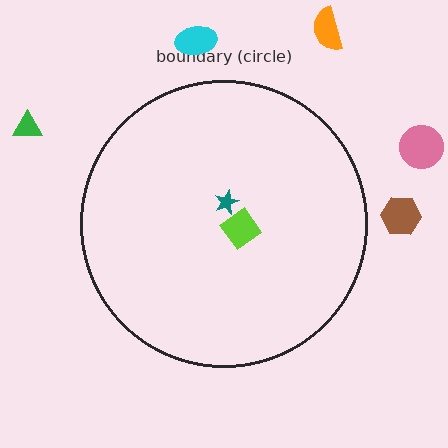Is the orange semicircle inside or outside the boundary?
Outside.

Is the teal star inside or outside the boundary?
Inside.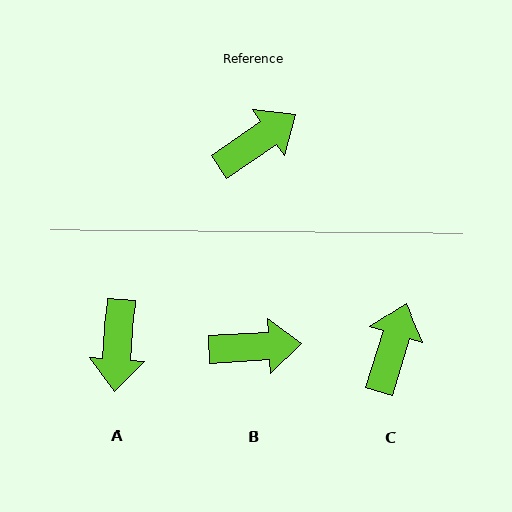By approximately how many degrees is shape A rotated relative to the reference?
Approximately 128 degrees clockwise.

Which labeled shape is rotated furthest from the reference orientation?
A, about 128 degrees away.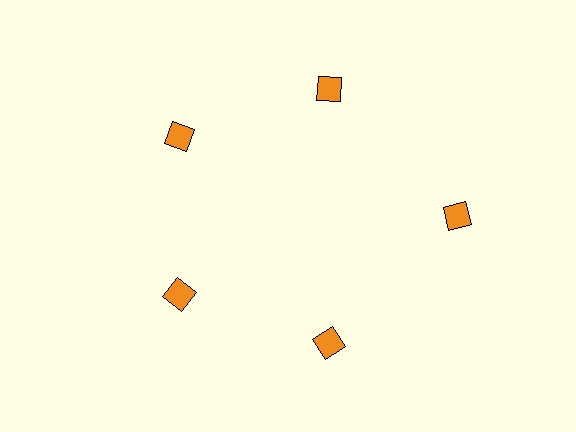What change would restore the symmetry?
The symmetry would be restored by moving it inward, back onto the ring so that all 5 squares sit at equal angles and equal distance from the center.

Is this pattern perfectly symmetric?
No. The 5 orange squares are arranged in a ring, but one element near the 3 o'clock position is pushed outward from the center, breaking the 5-fold rotational symmetry.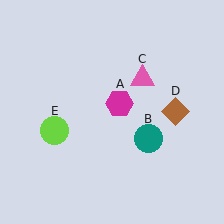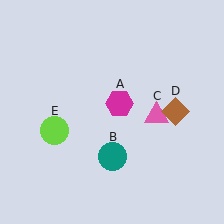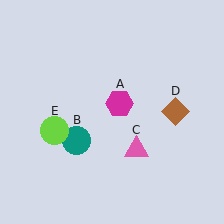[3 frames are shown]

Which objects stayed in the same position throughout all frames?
Magenta hexagon (object A) and brown diamond (object D) and lime circle (object E) remained stationary.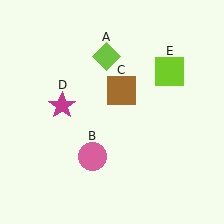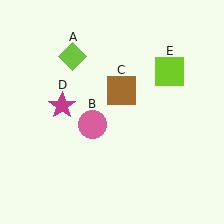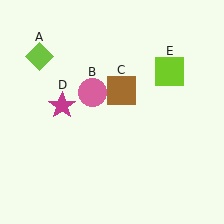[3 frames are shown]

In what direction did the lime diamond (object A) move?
The lime diamond (object A) moved left.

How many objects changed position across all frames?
2 objects changed position: lime diamond (object A), pink circle (object B).